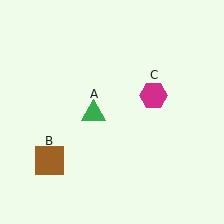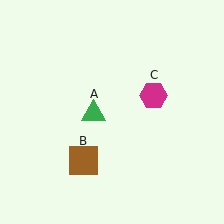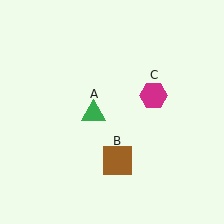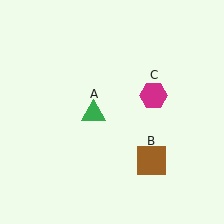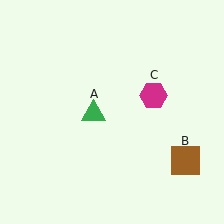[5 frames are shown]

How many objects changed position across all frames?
1 object changed position: brown square (object B).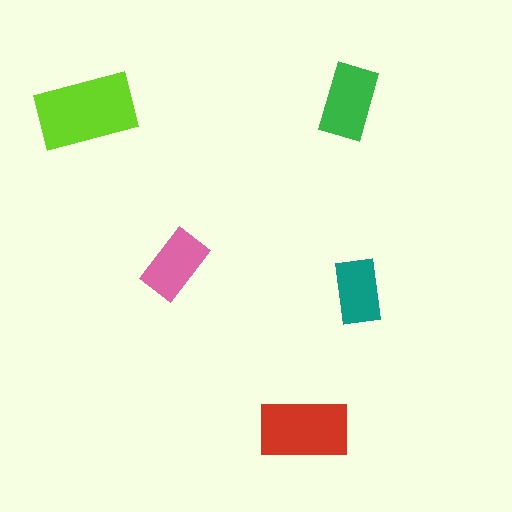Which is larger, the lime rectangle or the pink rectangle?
The lime one.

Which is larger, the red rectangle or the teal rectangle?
The red one.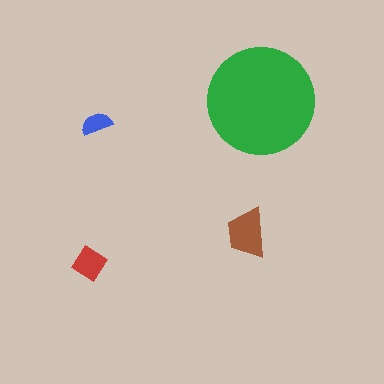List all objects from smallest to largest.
The blue semicircle, the red diamond, the brown trapezoid, the green circle.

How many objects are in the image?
There are 4 objects in the image.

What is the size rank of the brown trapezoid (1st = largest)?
2nd.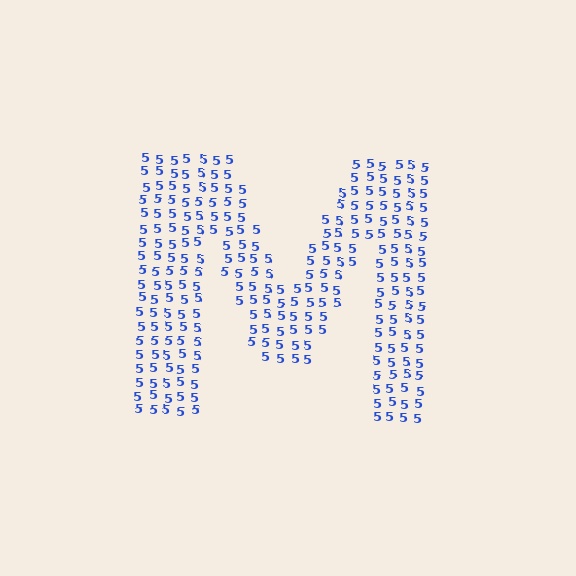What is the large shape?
The large shape is the letter M.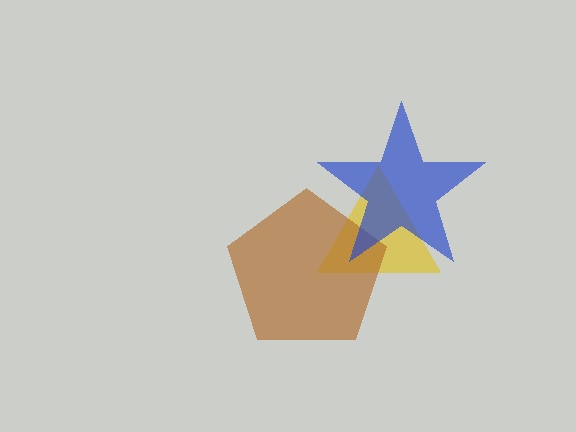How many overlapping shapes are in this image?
There are 3 overlapping shapes in the image.